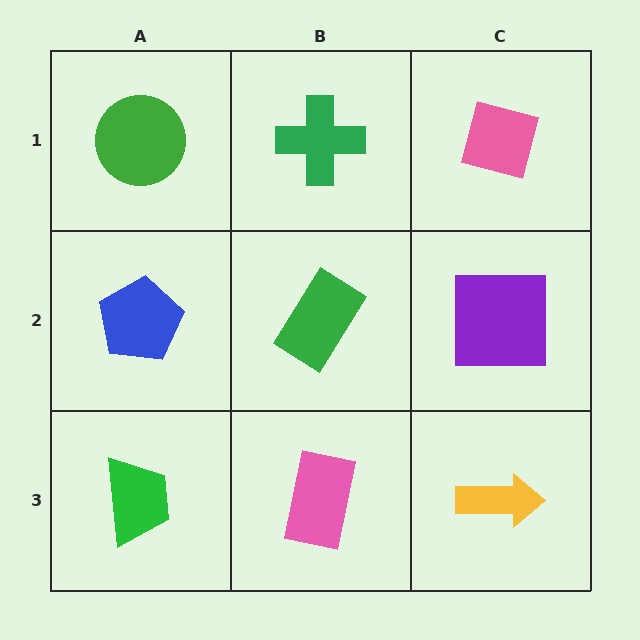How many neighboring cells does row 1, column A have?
2.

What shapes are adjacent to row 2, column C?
A pink square (row 1, column C), a yellow arrow (row 3, column C), a green rectangle (row 2, column B).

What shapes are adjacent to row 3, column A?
A blue pentagon (row 2, column A), a pink rectangle (row 3, column B).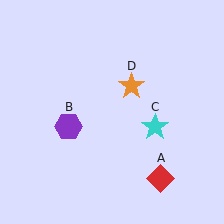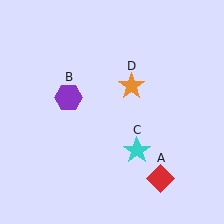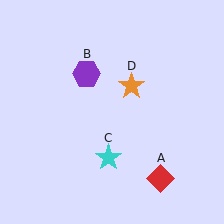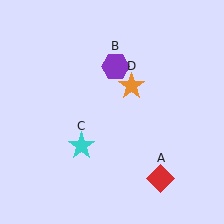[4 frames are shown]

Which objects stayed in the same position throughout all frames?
Red diamond (object A) and orange star (object D) remained stationary.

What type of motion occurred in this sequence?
The purple hexagon (object B), cyan star (object C) rotated clockwise around the center of the scene.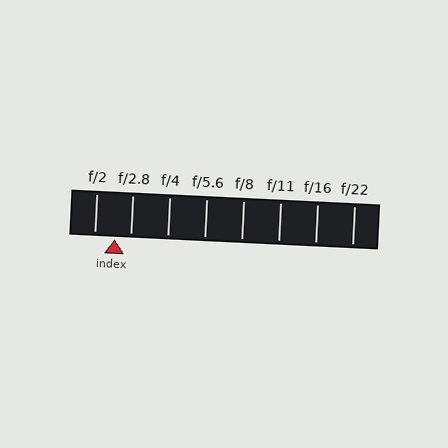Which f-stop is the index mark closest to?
The index mark is closest to f/2.8.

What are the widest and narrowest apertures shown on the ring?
The widest aperture shown is f/2 and the narrowest is f/22.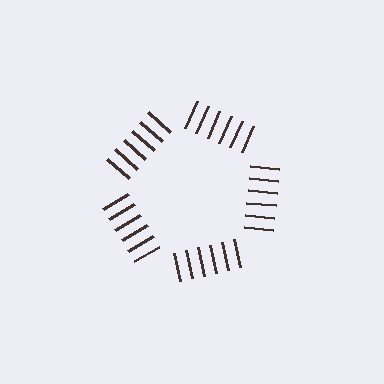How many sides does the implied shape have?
5 sides — the line-ends trace a pentagon.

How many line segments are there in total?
30 — 6 along each of the 5 edges.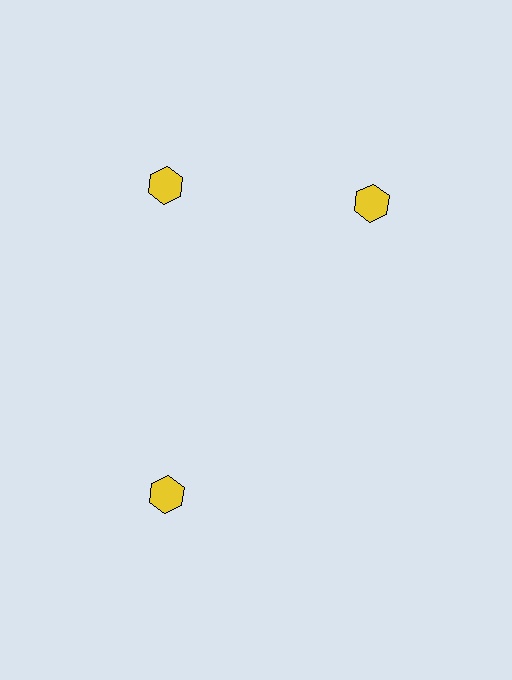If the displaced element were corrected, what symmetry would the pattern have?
It would have 3-fold rotational symmetry — the pattern would map onto itself every 120 degrees.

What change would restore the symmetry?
The symmetry would be restored by rotating it back into even spacing with its neighbors so that all 3 hexagons sit at equal angles and equal distance from the center.